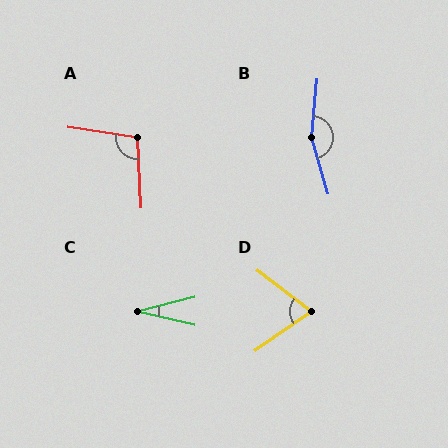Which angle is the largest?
B, at approximately 159 degrees.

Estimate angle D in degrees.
Approximately 72 degrees.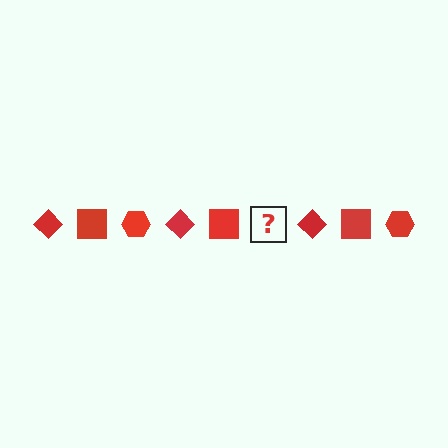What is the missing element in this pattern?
The missing element is a red hexagon.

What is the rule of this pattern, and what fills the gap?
The rule is that the pattern cycles through diamond, square, hexagon shapes in red. The gap should be filled with a red hexagon.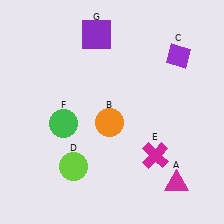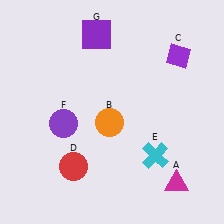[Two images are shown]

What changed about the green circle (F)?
In Image 1, F is green. In Image 2, it changed to purple.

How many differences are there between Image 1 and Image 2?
There are 3 differences between the two images.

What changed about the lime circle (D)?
In Image 1, D is lime. In Image 2, it changed to red.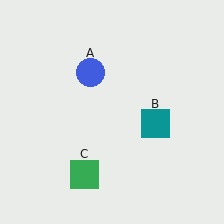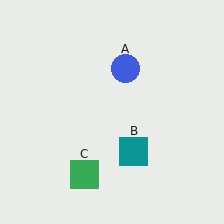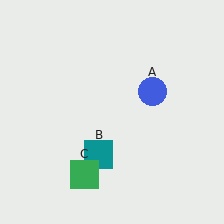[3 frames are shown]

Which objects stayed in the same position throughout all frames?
Green square (object C) remained stationary.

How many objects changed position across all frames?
2 objects changed position: blue circle (object A), teal square (object B).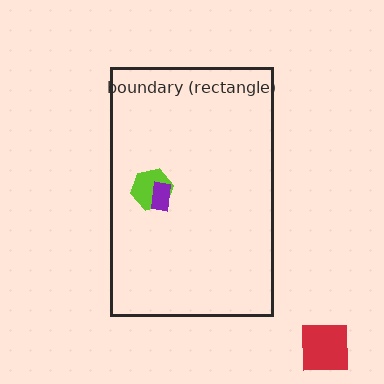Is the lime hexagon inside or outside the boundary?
Inside.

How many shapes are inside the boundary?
2 inside, 1 outside.